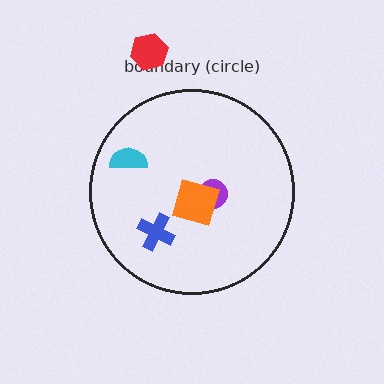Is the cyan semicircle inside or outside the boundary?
Inside.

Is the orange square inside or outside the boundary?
Inside.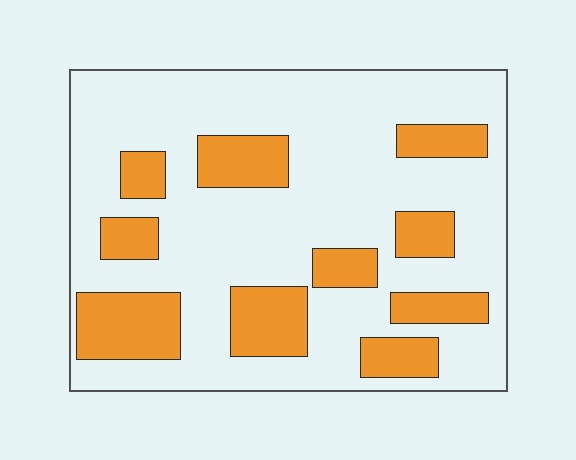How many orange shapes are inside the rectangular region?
10.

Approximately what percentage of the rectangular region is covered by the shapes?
Approximately 25%.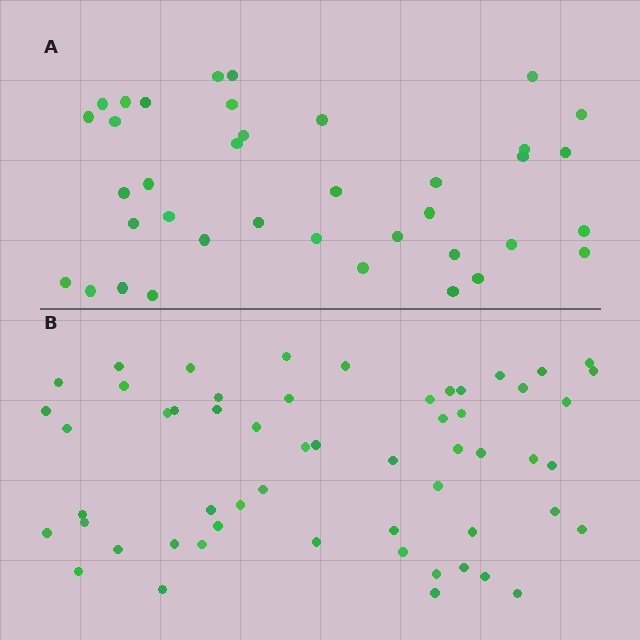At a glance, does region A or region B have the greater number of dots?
Region B (the bottom region) has more dots.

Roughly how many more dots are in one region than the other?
Region B has approximately 20 more dots than region A.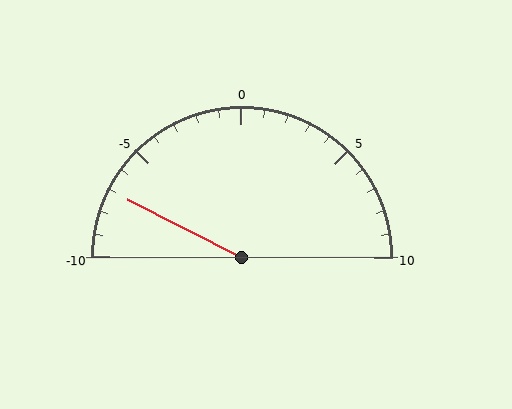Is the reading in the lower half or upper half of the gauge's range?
The reading is in the lower half of the range (-10 to 10).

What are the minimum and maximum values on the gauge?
The gauge ranges from -10 to 10.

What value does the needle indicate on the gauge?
The needle indicates approximately -7.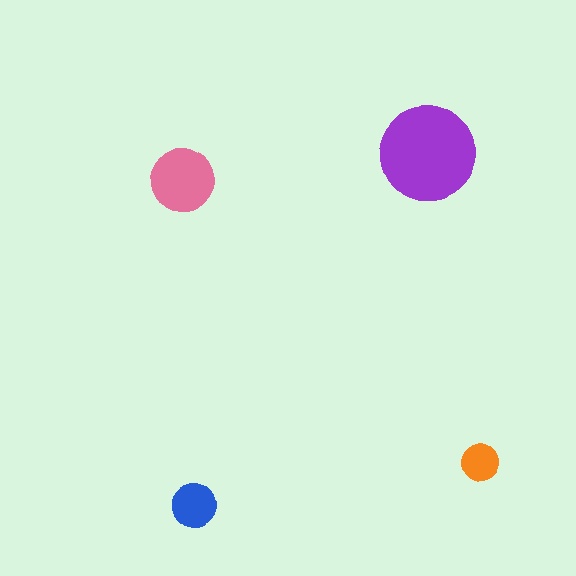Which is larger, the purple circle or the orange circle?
The purple one.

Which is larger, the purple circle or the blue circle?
The purple one.